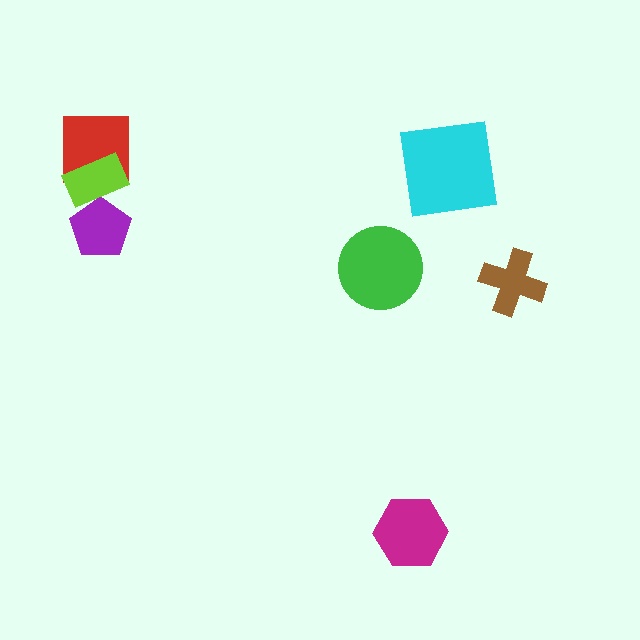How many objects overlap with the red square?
1 object overlaps with the red square.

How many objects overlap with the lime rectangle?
2 objects overlap with the lime rectangle.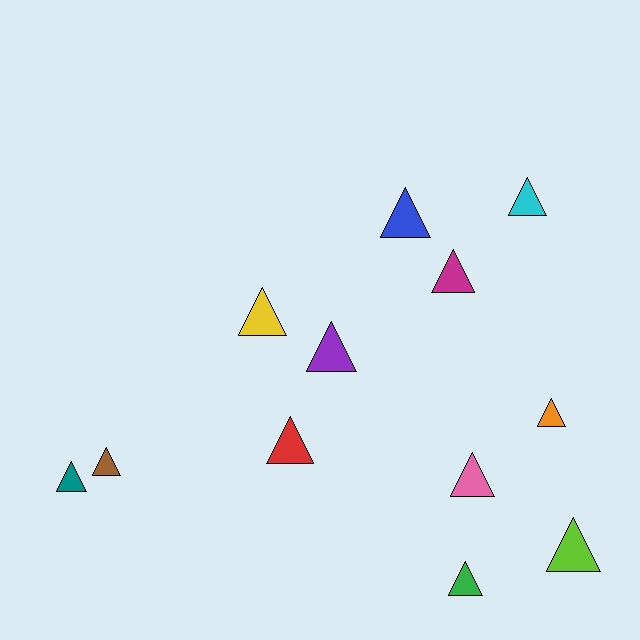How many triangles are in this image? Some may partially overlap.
There are 12 triangles.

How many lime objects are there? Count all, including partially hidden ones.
There is 1 lime object.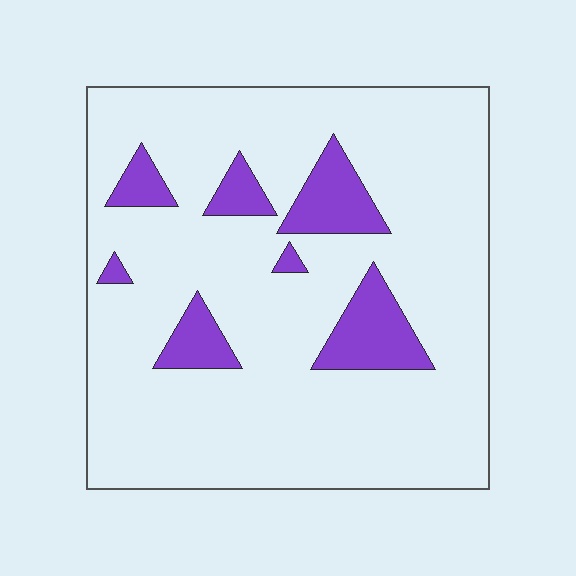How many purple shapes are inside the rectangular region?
7.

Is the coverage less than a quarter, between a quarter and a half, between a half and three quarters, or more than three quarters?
Less than a quarter.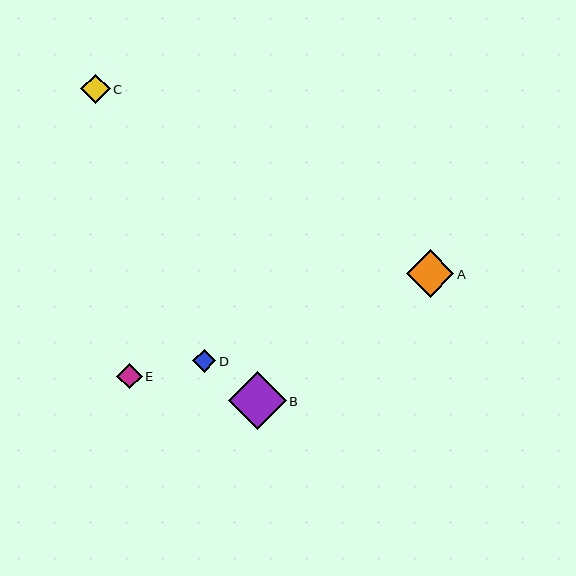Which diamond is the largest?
Diamond B is the largest with a size of approximately 58 pixels.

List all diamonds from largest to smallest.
From largest to smallest: B, A, C, E, D.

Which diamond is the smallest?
Diamond D is the smallest with a size of approximately 24 pixels.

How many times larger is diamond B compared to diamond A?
Diamond B is approximately 1.2 times the size of diamond A.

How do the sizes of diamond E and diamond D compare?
Diamond E and diamond D are approximately the same size.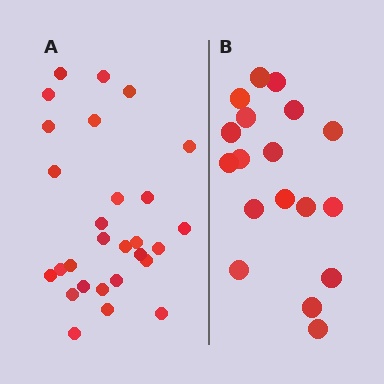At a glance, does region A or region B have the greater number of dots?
Region A (the left region) has more dots.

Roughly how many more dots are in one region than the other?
Region A has roughly 10 or so more dots than region B.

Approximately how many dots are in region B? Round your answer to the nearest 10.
About 20 dots. (The exact count is 18, which rounds to 20.)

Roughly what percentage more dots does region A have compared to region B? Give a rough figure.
About 55% more.